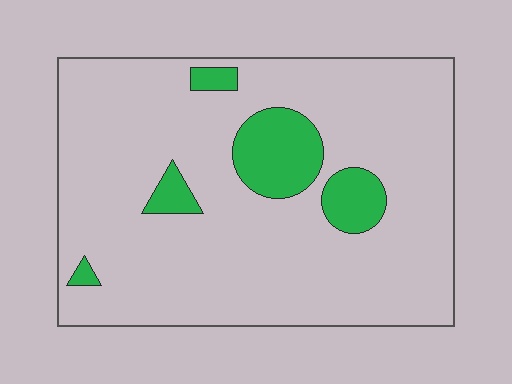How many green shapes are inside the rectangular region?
5.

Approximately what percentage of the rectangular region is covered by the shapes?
Approximately 15%.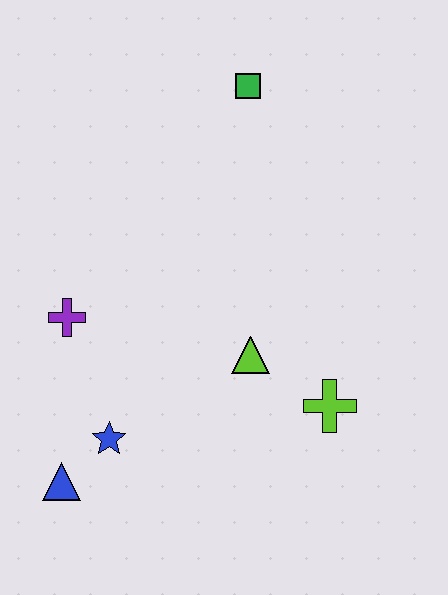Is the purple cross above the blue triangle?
Yes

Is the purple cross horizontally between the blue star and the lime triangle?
No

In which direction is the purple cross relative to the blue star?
The purple cross is above the blue star.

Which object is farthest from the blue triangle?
The green square is farthest from the blue triangle.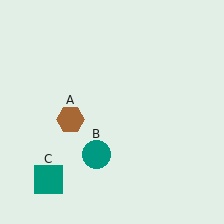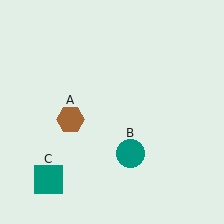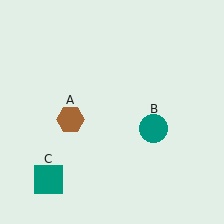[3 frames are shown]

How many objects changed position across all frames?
1 object changed position: teal circle (object B).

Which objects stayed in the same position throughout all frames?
Brown hexagon (object A) and teal square (object C) remained stationary.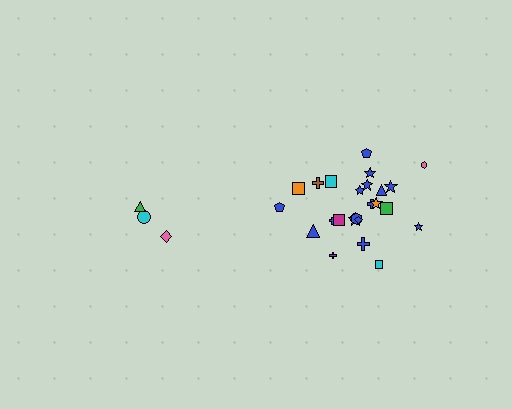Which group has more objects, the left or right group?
The right group.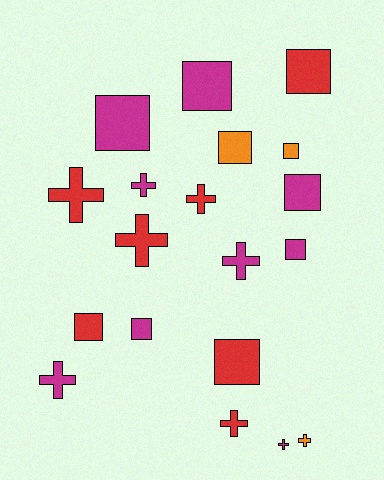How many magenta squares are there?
There are 5 magenta squares.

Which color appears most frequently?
Magenta, with 9 objects.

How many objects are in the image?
There are 19 objects.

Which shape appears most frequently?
Square, with 10 objects.